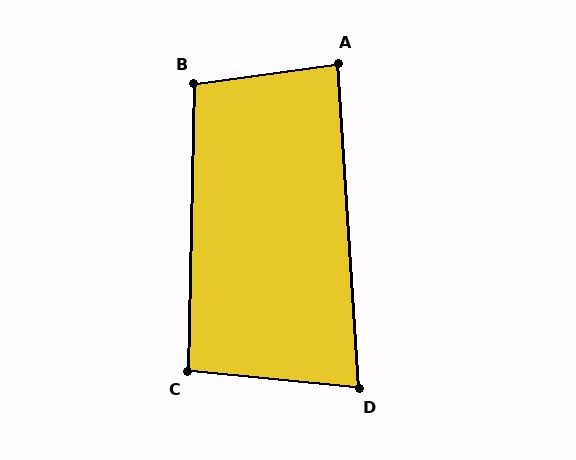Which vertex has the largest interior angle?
B, at approximately 99 degrees.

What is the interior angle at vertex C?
Approximately 94 degrees (approximately right).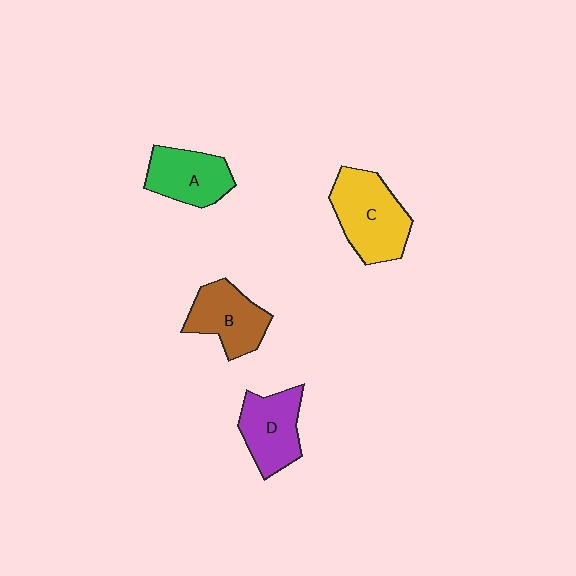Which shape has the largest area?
Shape C (yellow).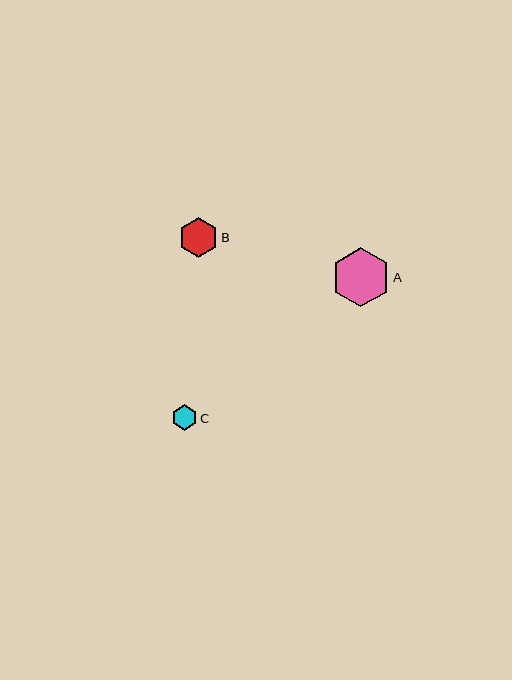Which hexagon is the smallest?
Hexagon C is the smallest with a size of approximately 26 pixels.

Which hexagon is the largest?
Hexagon A is the largest with a size of approximately 59 pixels.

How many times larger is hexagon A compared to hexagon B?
Hexagon A is approximately 1.5 times the size of hexagon B.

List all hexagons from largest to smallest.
From largest to smallest: A, B, C.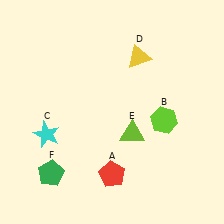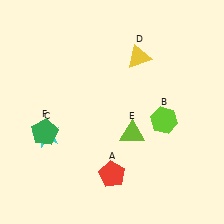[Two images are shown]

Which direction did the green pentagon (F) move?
The green pentagon (F) moved up.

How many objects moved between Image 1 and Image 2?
1 object moved between the two images.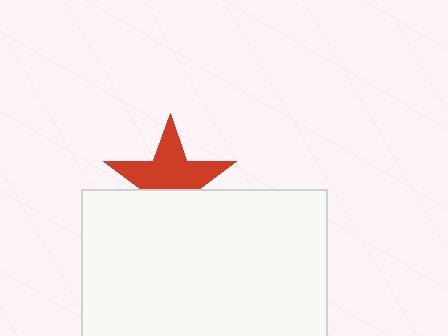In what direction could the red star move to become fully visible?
The red star could move up. That would shift it out from behind the white rectangle entirely.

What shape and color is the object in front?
The object in front is a white rectangle.